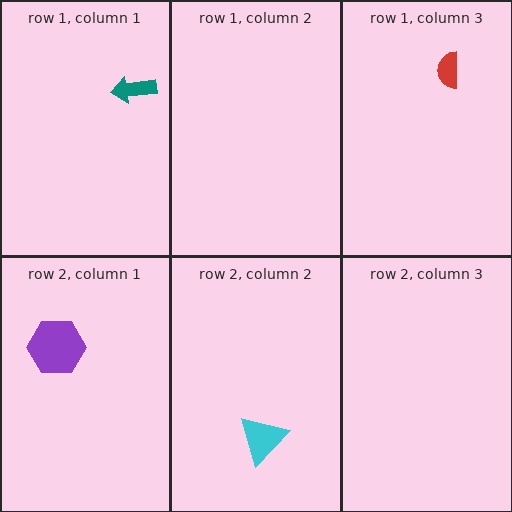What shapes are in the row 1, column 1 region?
The teal arrow.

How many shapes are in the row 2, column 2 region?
1.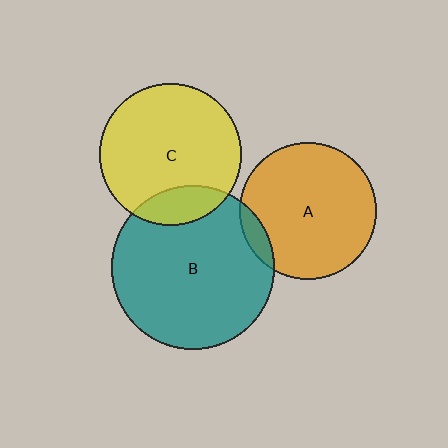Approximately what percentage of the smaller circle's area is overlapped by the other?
Approximately 10%.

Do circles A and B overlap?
Yes.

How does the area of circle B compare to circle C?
Approximately 1.3 times.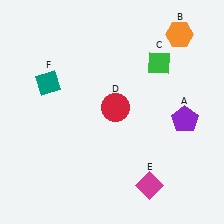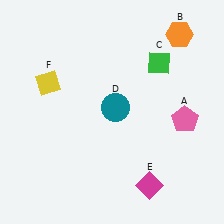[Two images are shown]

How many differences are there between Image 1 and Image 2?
There are 3 differences between the two images.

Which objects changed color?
A changed from purple to pink. D changed from red to teal. F changed from teal to yellow.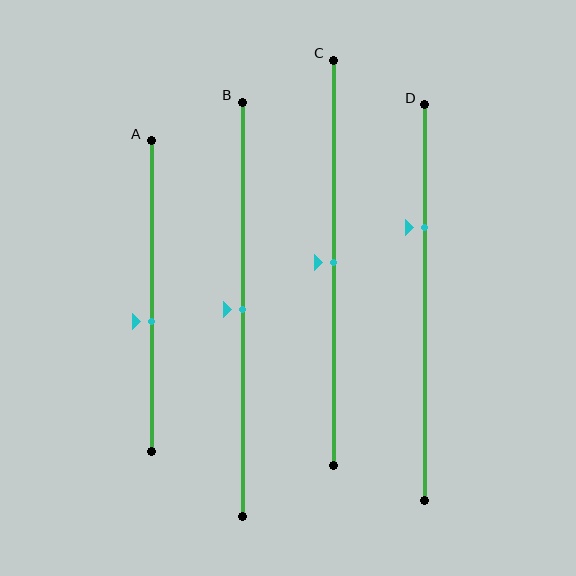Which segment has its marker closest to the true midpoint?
Segment B has its marker closest to the true midpoint.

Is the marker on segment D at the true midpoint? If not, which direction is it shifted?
No, the marker on segment D is shifted upward by about 19% of the segment length.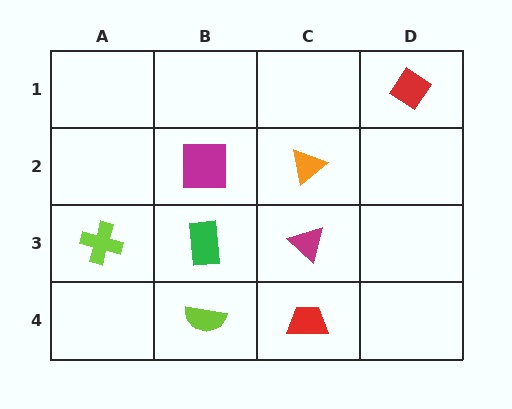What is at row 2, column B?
A magenta square.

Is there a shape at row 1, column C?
No, that cell is empty.